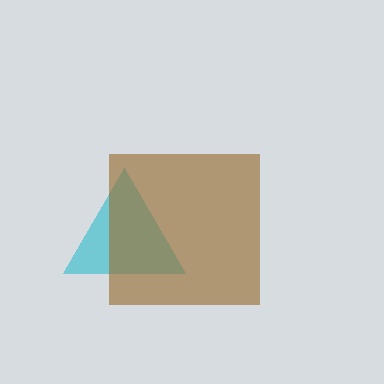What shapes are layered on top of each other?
The layered shapes are: a cyan triangle, a brown square.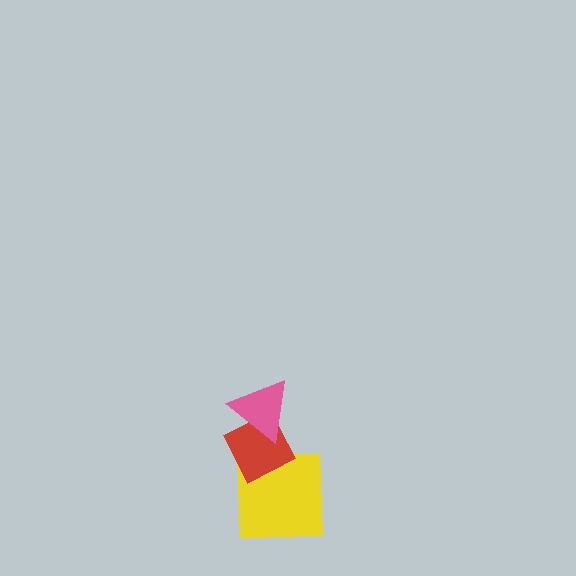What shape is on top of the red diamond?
The pink triangle is on top of the red diamond.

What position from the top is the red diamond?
The red diamond is 2nd from the top.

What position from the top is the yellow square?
The yellow square is 3rd from the top.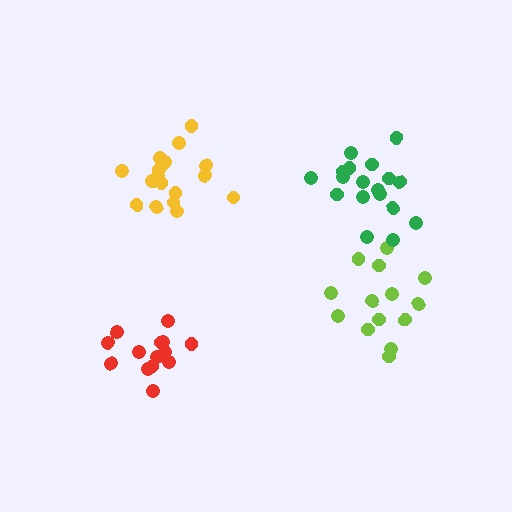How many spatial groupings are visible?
There are 4 spatial groupings.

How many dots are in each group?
Group 1: 14 dots, Group 2: 19 dots, Group 3: 14 dots, Group 4: 18 dots (65 total).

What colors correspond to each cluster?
The clusters are colored: lime, yellow, red, green.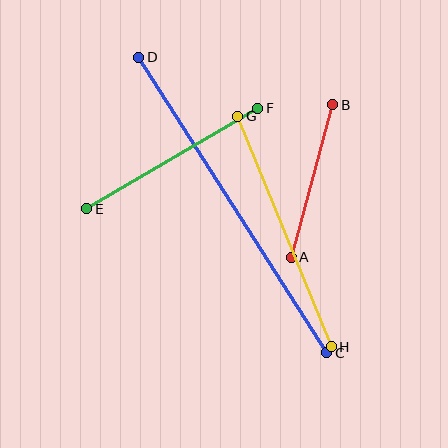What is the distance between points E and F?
The distance is approximately 198 pixels.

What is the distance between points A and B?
The distance is approximately 158 pixels.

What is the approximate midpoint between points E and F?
The midpoint is at approximately (172, 158) pixels.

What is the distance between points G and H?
The distance is approximately 249 pixels.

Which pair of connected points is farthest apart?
Points C and D are farthest apart.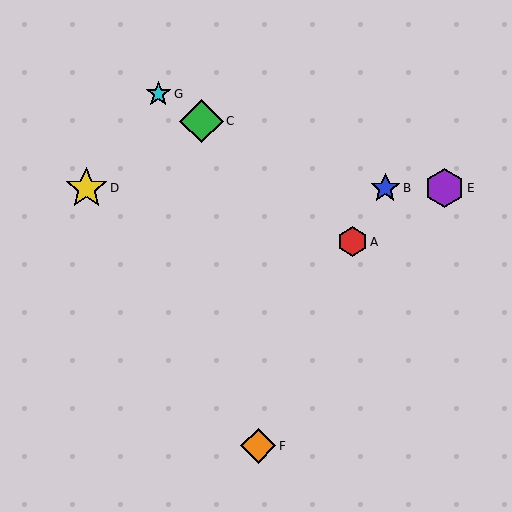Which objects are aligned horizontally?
Objects B, D, E are aligned horizontally.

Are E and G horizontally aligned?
No, E is at y≈188 and G is at y≈94.